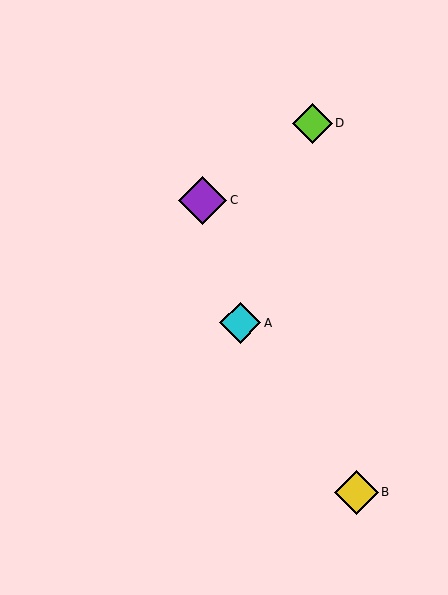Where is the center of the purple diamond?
The center of the purple diamond is at (203, 200).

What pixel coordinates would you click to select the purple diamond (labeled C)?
Click at (203, 200) to select the purple diamond C.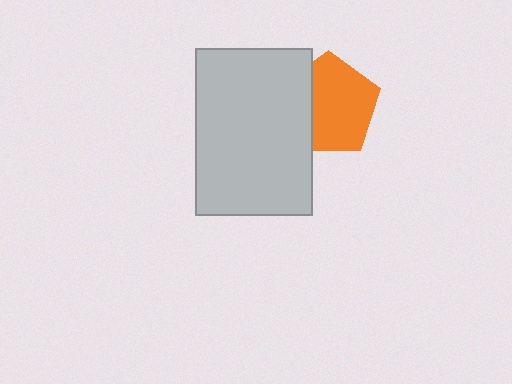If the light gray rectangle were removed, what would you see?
You would see the complete orange pentagon.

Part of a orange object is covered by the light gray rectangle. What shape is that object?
It is a pentagon.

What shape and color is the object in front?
The object in front is a light gray rectangle.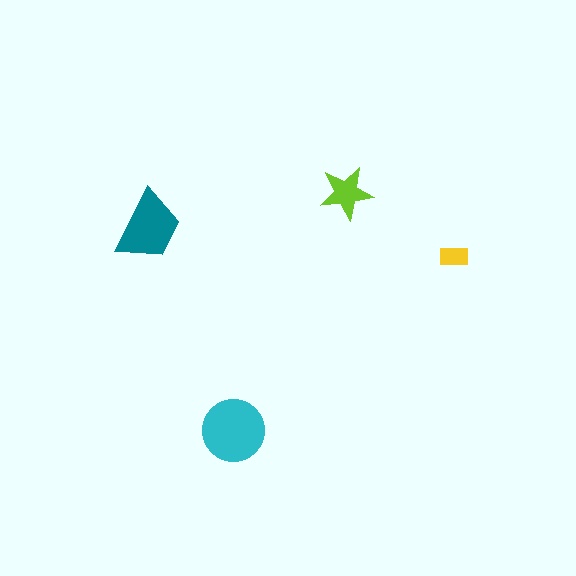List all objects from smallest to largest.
The yellow rectangle, the lime star, the teal trapezoid, the cyan circle.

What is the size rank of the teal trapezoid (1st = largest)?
2nd.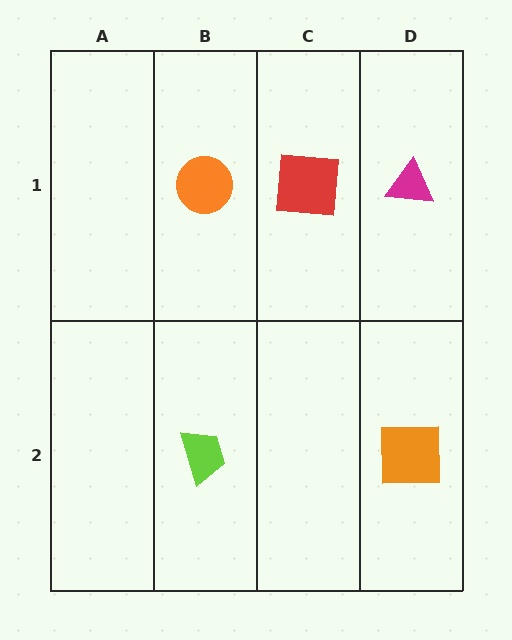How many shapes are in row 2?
2 shapes.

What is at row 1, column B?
An orange circle.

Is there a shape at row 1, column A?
No, that cell is empty.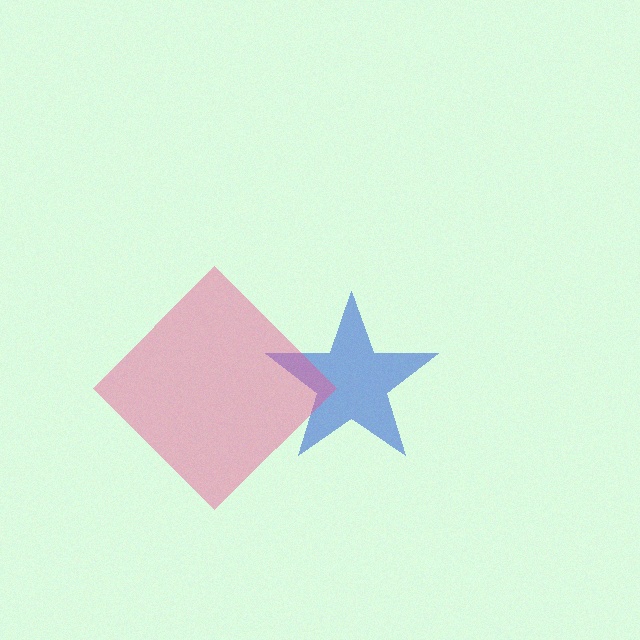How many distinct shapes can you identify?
There are 2 distinct shapes: a blue star, a pink diamond.